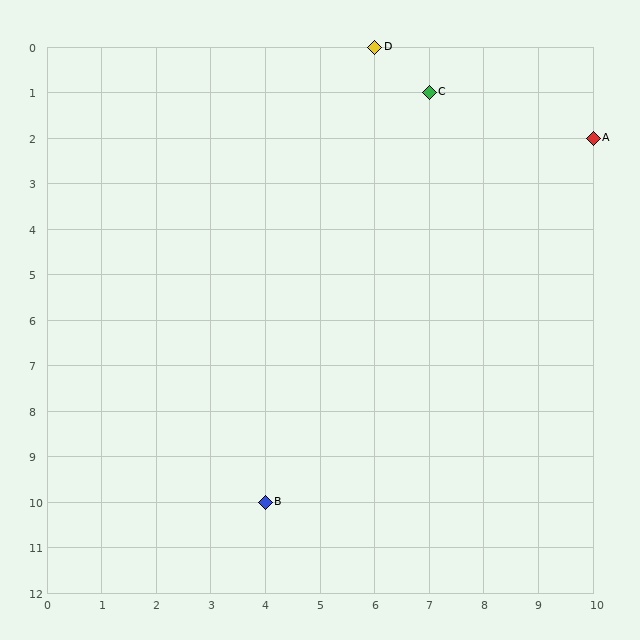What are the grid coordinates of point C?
Point C is at grid coordinates (7, 1).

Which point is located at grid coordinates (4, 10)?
Point B is at (4, 10).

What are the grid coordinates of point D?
Point D is at grid coordinates (6, 0).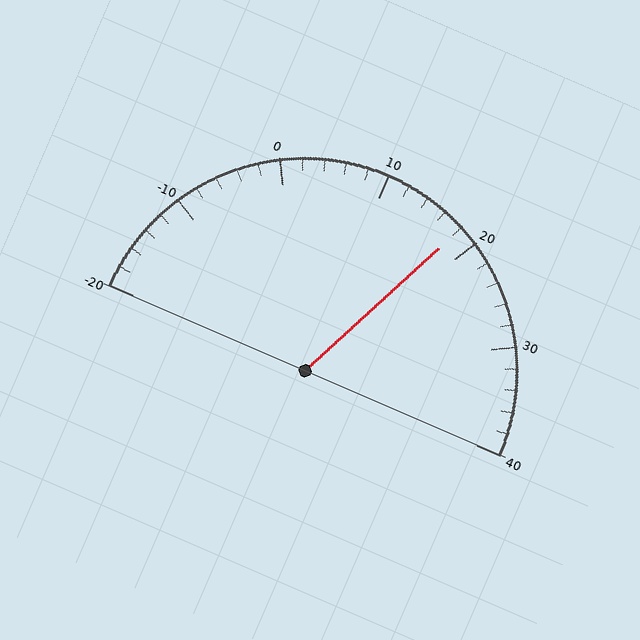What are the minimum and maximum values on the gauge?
The gauge ranges from -20 to 40.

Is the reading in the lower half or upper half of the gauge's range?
The reading is in the upper half of the range (-20 to 40).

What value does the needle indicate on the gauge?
The needle indicates approximately 18.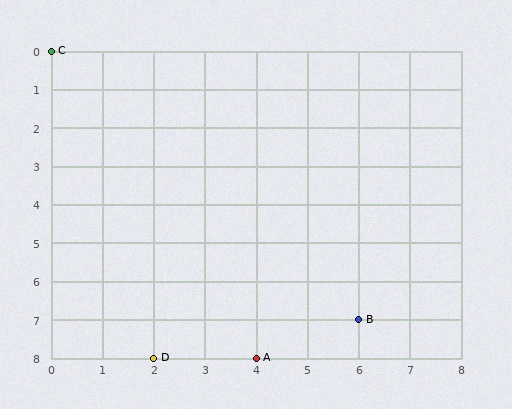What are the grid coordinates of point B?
Point B is at grid coordinates (6, 7).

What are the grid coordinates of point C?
Point C is at grid coordinates (0, 0).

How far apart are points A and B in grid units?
Points A and B are 2 columns and 1 row apart (about 2.2 grid units diagonally).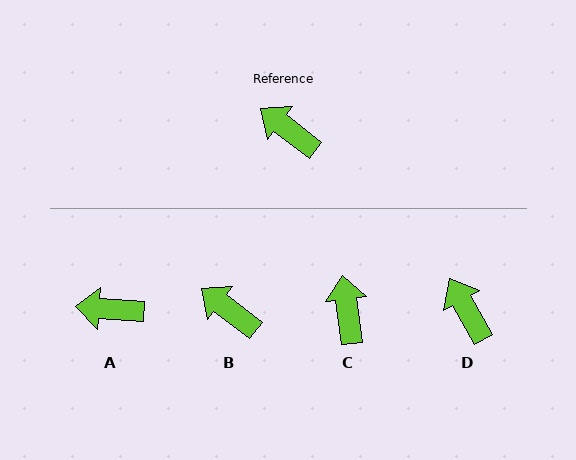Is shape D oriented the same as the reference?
No, it is off by about 24 degrees.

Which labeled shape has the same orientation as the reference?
B.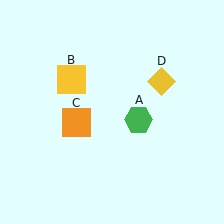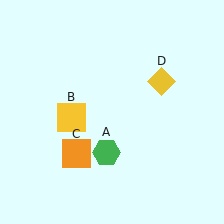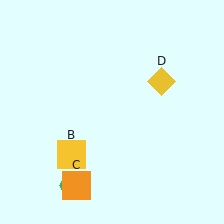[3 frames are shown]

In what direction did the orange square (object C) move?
The orange square (object C) moved down.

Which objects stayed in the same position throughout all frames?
Yellow diamond (object D) remained stationary.